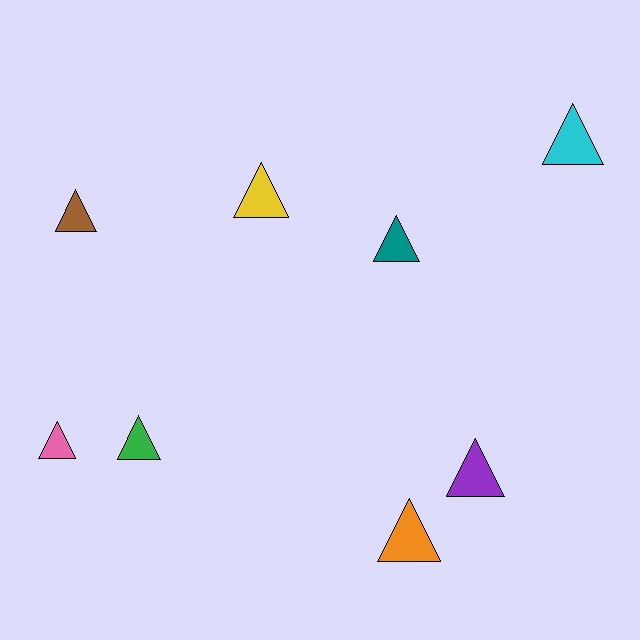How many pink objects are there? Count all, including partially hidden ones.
There is 1 pink object.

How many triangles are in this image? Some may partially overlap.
There are 8 triangles.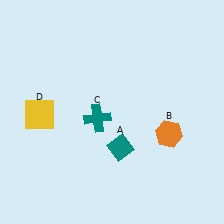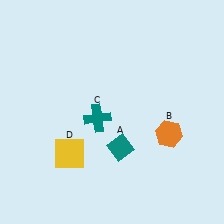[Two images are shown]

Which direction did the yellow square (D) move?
The yellow square (D) moved down.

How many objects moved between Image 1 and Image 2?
1 object moved between the two images.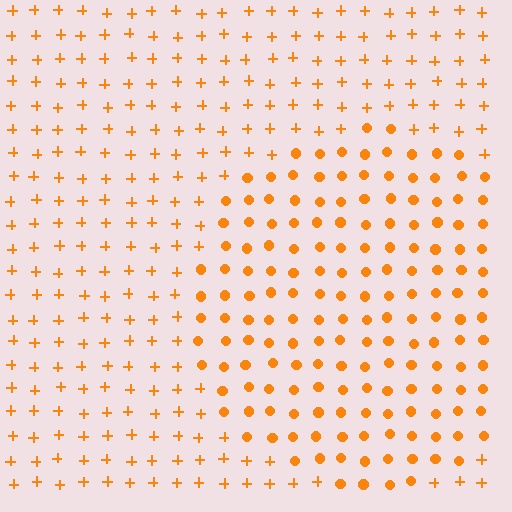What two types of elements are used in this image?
The image uses circles inside the circle region and plus signs outside it.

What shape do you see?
I see a circle.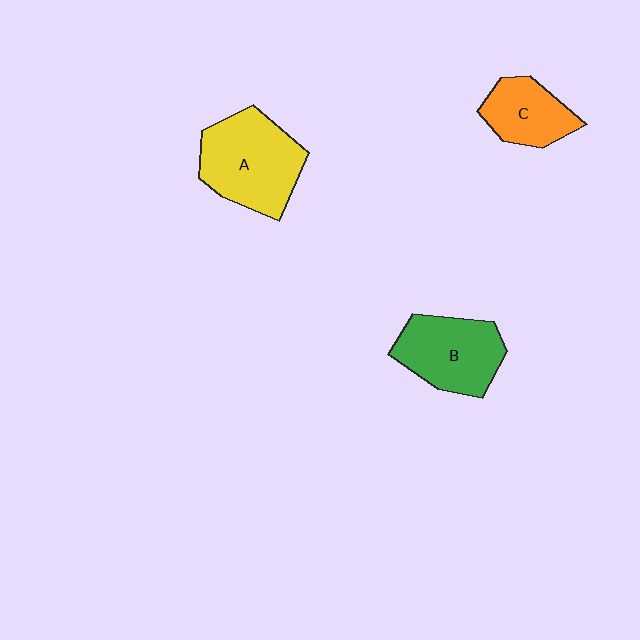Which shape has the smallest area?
Shape C (orange).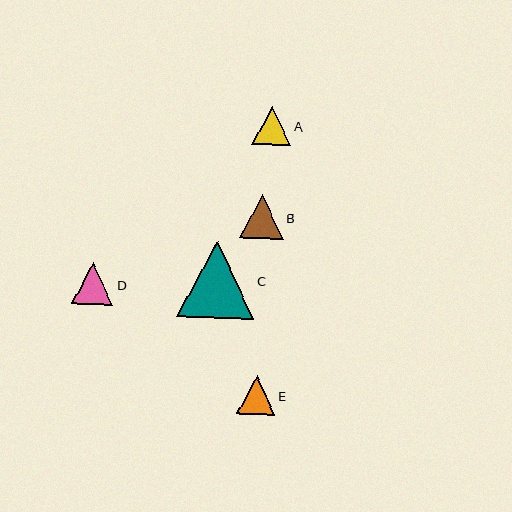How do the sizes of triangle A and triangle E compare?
Triangle A and triangle E are approximately the same size.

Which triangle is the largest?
Triangle C is the largest with a size of approximately 76 pixels.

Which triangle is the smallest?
Triangle E is the smallest with a size of approximately 38 pixels.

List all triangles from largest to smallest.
From largest to smallest: C, B, D, A, E.